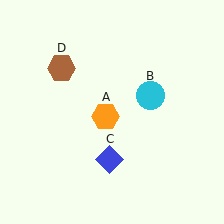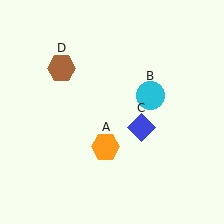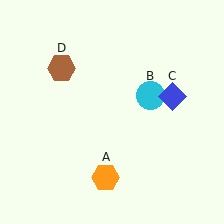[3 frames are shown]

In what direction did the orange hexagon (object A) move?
The orange hexagon (object A) moved down.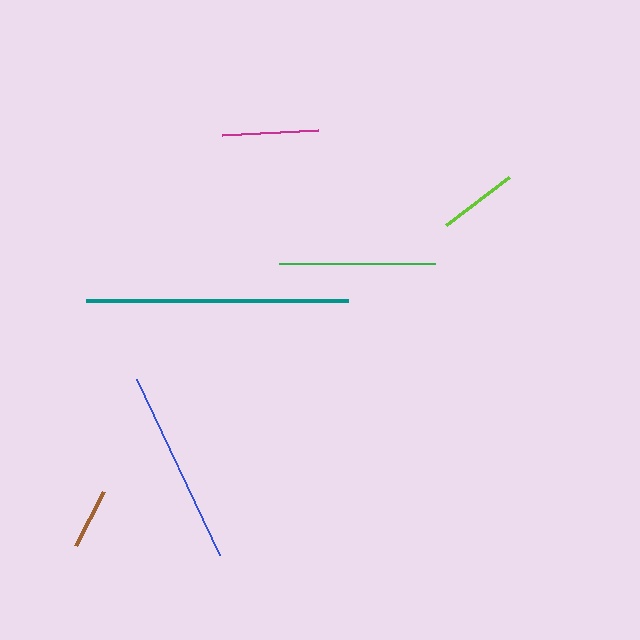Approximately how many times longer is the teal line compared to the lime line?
The teal line is approximately 3.3 times the length of the lime line.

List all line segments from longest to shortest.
From longest to shortest: teal, blue, green, magenta, lime, brown.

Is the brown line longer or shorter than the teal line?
The teal line is longer than the brown line.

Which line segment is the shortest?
The brown line is the shortest at approximately 60 pixels.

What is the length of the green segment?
The green segment is approximately 156 pixels long.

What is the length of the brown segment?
The brown segment is approximately 60 pixels long.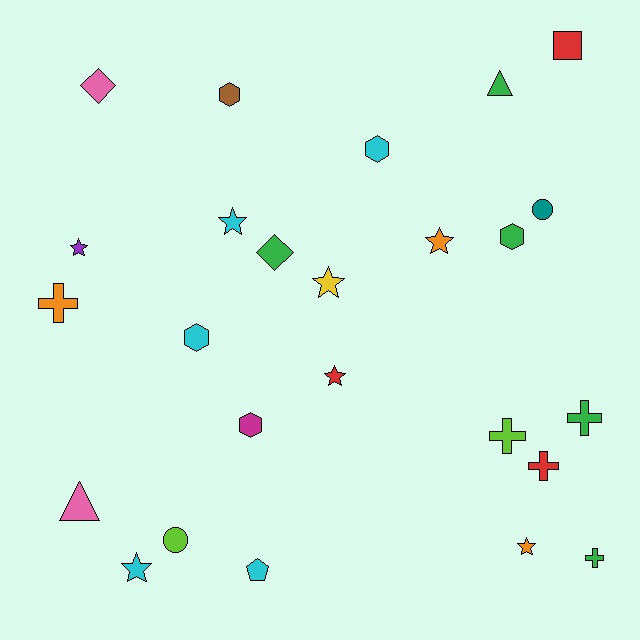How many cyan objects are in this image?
There are 5 cyan objects.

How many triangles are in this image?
There are 2 triangles.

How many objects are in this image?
There are 25 objects.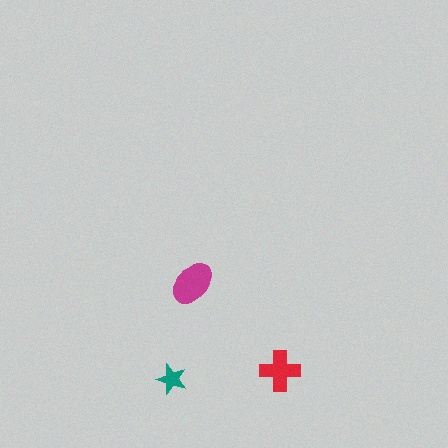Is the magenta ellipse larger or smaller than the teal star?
Larger.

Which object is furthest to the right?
The red cross is rightmost.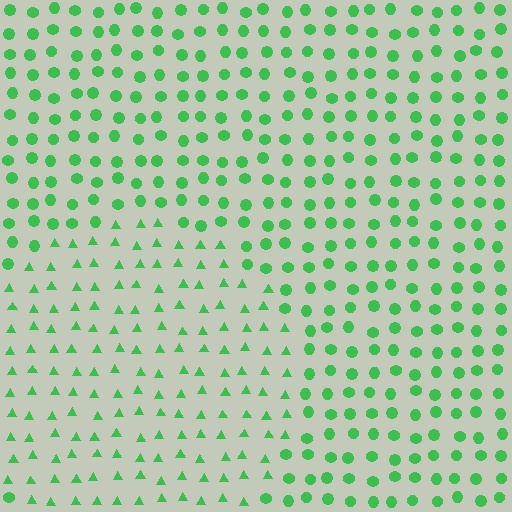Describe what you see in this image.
The image is filled with small green elements arranged in a uniform grid. A circle-shaped region contains triangles, while the surrounding area contains circles. The boundary is defined purely by the change in element shape.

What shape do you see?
I see a circle.